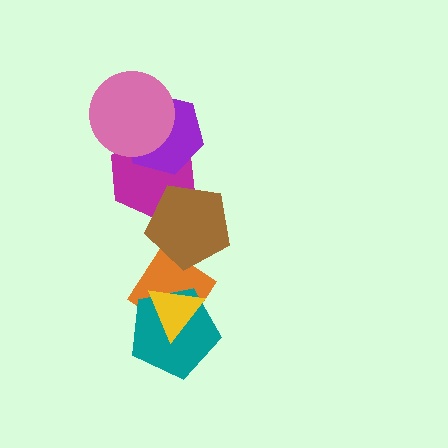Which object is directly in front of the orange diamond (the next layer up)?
The teal pentagon is directly in front of the orange diamond.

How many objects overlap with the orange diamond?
3 objects overlap with the orange diamond.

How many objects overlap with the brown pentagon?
2 objects overlap with the brown pentagon.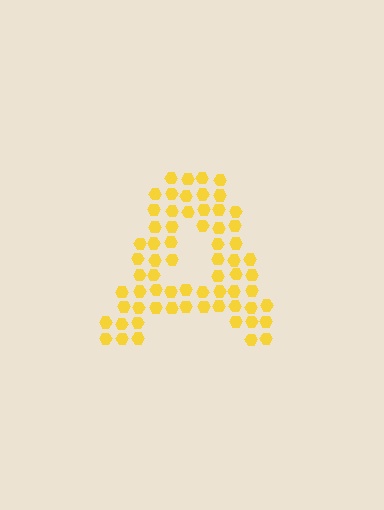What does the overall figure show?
The overall figure shows the letter A.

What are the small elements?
The small elements are hexagons.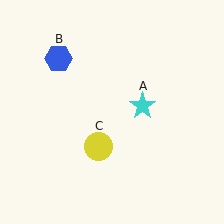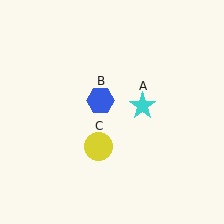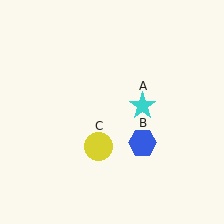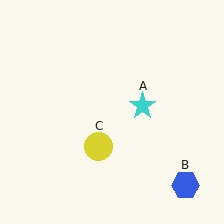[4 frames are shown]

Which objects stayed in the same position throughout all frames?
Cyan star (object A) and yellow circle (object C) remained stationary.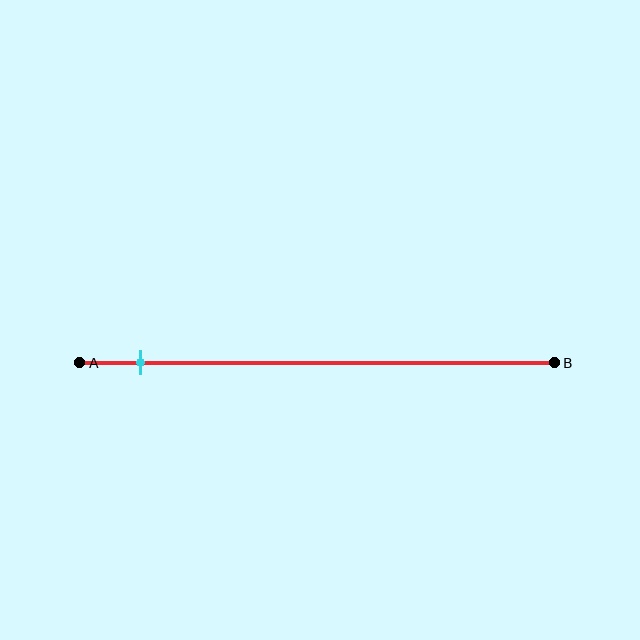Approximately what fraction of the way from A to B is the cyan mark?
The cyan mark is approximately 15% of the way from A to B.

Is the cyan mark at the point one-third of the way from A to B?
No, the mark is at about 15% from A, not at the 33% one-third point.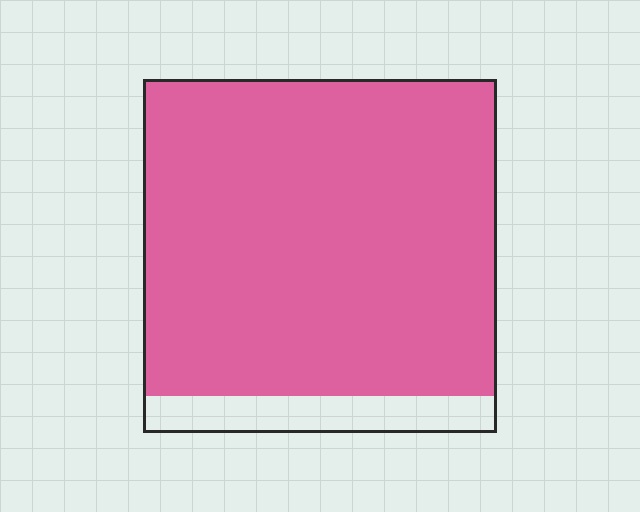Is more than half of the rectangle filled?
Yes.